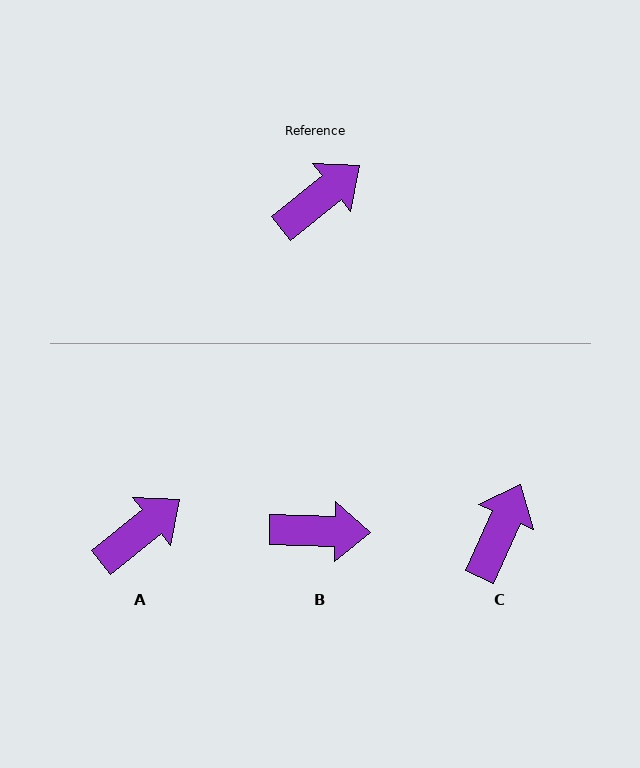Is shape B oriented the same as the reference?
No, it is off by about 40 degrees.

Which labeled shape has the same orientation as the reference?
A.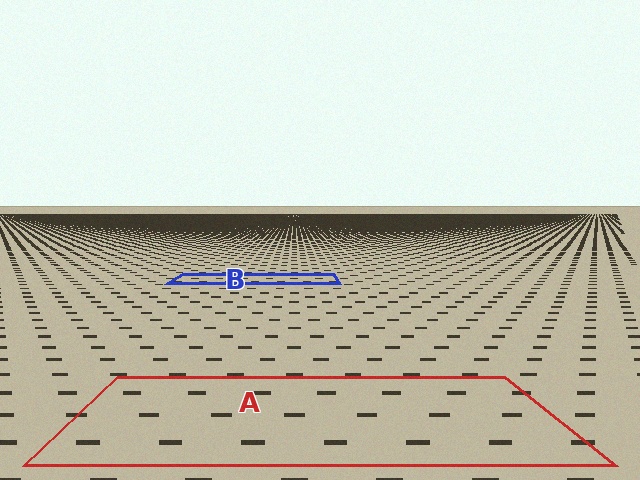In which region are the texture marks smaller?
The texture marks are smaller in region B, because it is farther away.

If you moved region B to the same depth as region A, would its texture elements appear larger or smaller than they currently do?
They would appear larger. At a closer depth, the same texture elements are projected at a bigger on-screen size.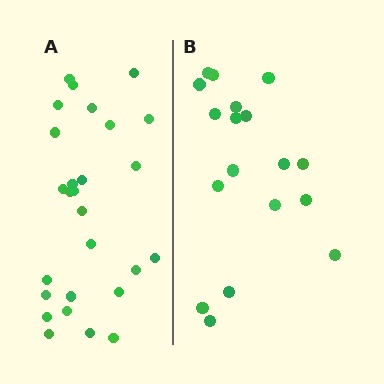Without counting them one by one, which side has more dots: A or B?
Region A (the left region) has more dots.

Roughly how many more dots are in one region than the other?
Region A has roughly 8 or so more dots than region B.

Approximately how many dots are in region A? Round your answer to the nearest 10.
About 30 dots. (The exact count is 27, which rounds to 30.)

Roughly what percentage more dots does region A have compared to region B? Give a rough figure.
About 50% more.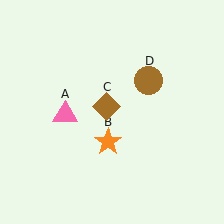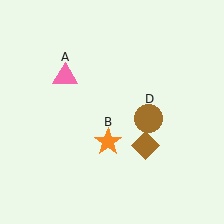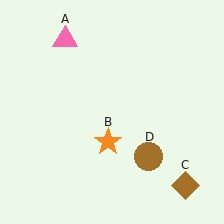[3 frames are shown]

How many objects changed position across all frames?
3 objects changed position: pink triangle (object A), brown diamond (object C), brown circle (object D).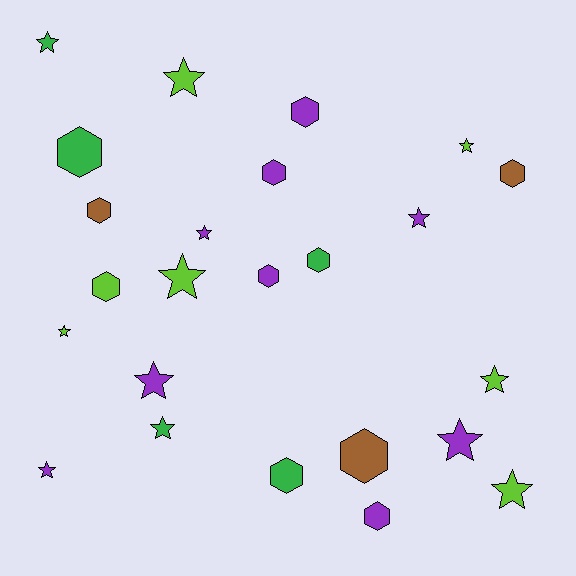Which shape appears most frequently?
Star, with 13 objects.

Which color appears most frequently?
Purple, with 9 objects.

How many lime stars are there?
There are 6 lime stars.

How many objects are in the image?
There are 24 objects.